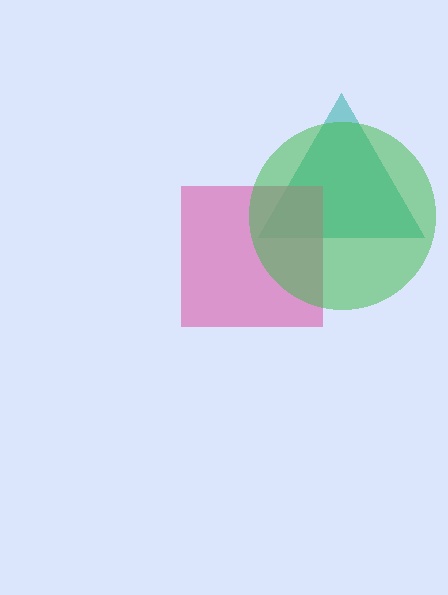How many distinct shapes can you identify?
There are 3 distinct shapes: a teal triangle, a pink square, a green circle.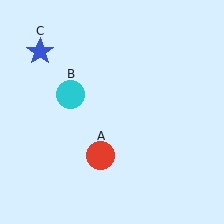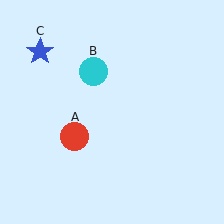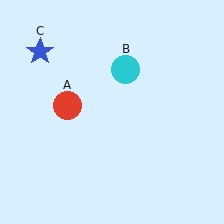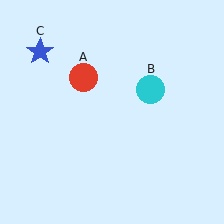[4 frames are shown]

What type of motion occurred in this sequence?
The red circle (object A), cyan circle (object B) rotated clockwise around the center of the scene.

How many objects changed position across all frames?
2 objects changed position: red circle (object A), cyan circle (object B).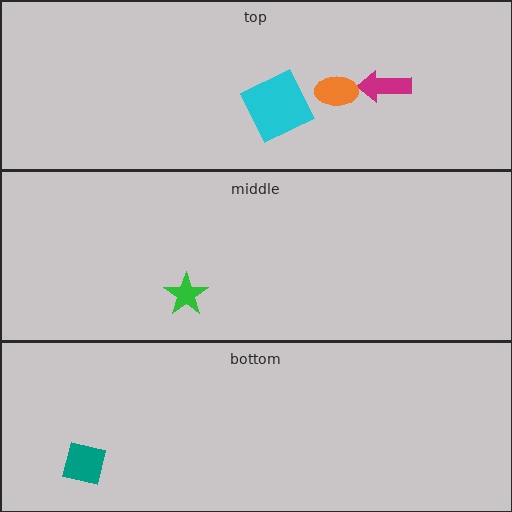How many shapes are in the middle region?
1.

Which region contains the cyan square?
The top region.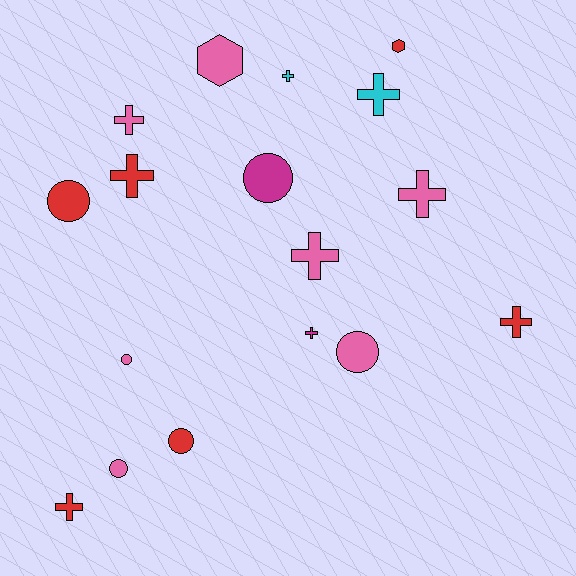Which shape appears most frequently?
Cross, with 9 objects.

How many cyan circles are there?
There are no cyan circles.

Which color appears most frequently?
Pink, with 7 objects.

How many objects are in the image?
There are 17 objects.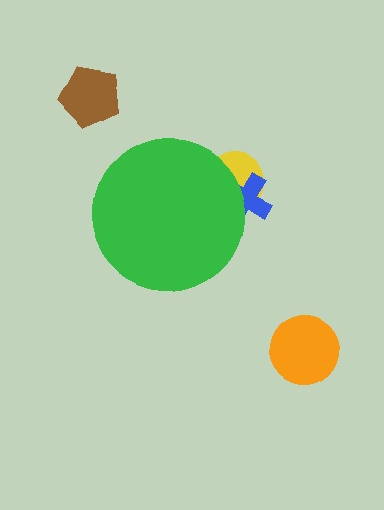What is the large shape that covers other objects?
A green circle.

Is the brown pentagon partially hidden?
No, the brown pentagon is fully visible.